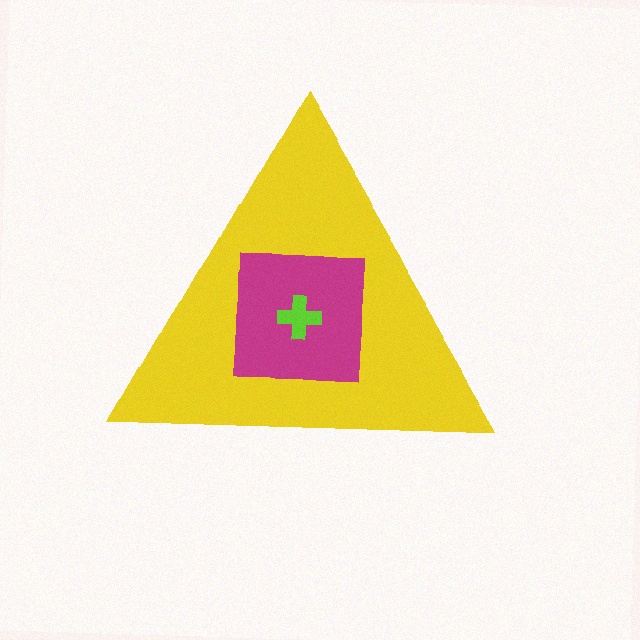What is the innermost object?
The lime cross.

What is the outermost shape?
The yellow triangle.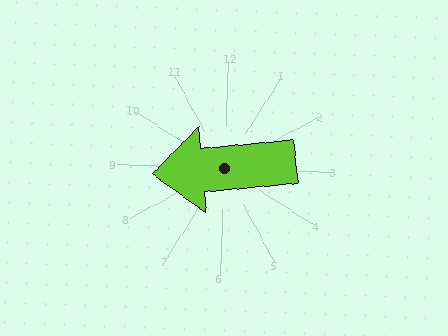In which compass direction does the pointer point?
West.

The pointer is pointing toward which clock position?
Roughly 9 o'clock.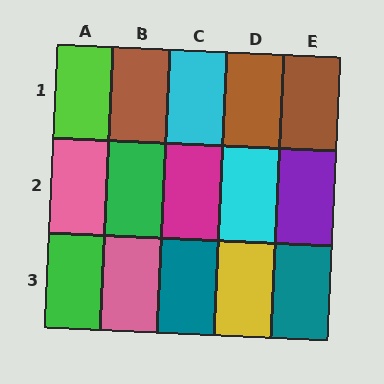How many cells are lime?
1 cell is lime.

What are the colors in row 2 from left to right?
Pink, green, magenta, cyan, purple.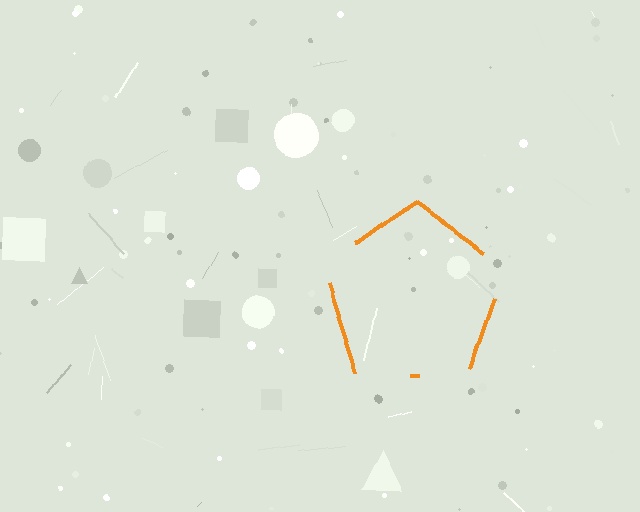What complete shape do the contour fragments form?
The contour fragments form a pentagon.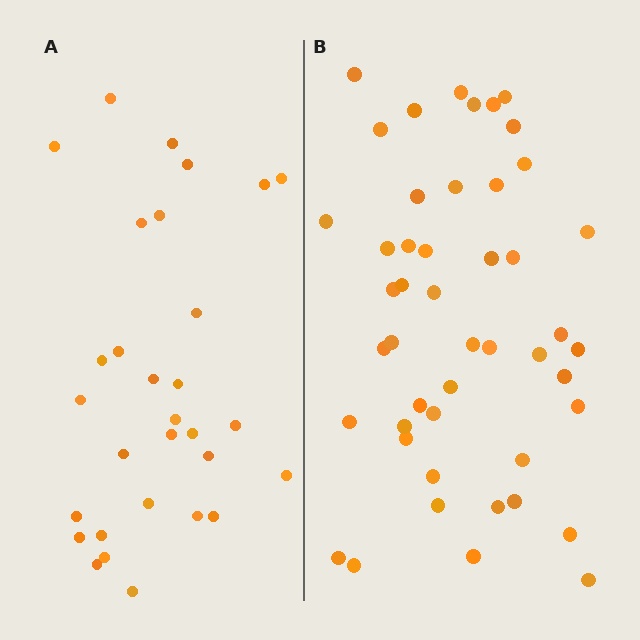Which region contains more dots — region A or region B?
Region B (the right region) has more dots.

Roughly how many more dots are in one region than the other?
Region B has approximately 15 more dots than region A.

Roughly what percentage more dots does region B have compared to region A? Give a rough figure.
About 55% more.